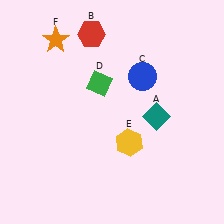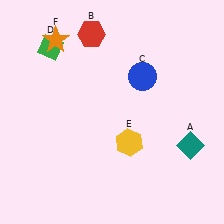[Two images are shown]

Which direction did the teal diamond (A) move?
The teal diamond (A) moved right.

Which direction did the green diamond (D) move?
The green diamond (D) moved left.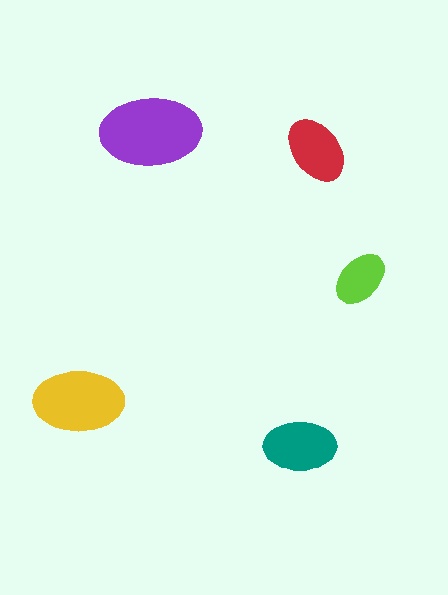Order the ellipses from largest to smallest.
the purple one, the yellow one, the teal one, the red one, the lime one.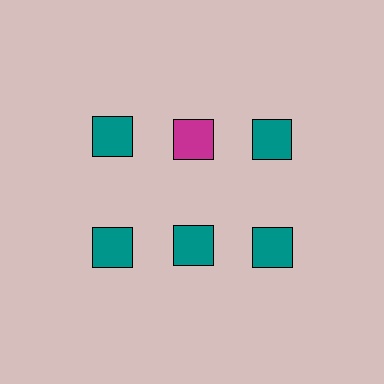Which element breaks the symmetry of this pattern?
The magenta square in the top row, second from left column breaks the symmetry. All other shapes are teal squares.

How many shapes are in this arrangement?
There are 6 shapes arranged in a grid pattern.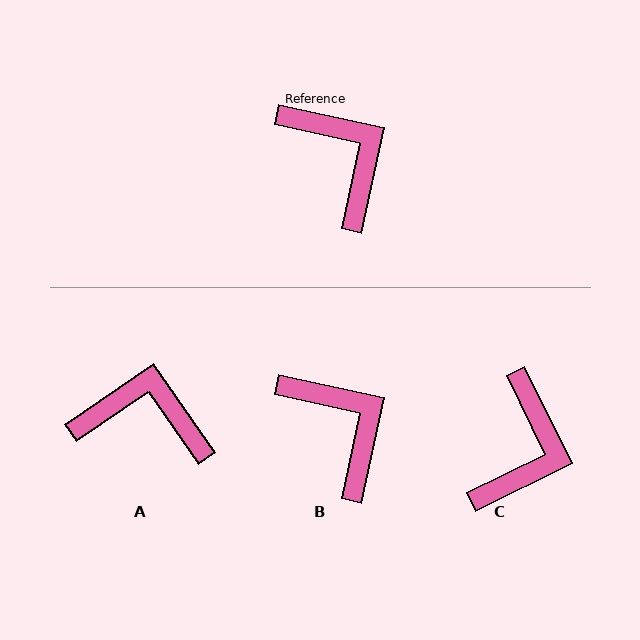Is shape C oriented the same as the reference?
No, it is off by about 52 degrees.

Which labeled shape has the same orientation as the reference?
B.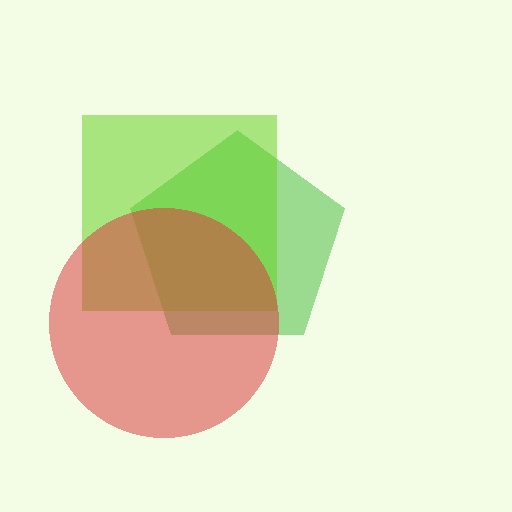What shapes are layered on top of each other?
The layered shapes are: a green pentagon, a lime square, a red circle.